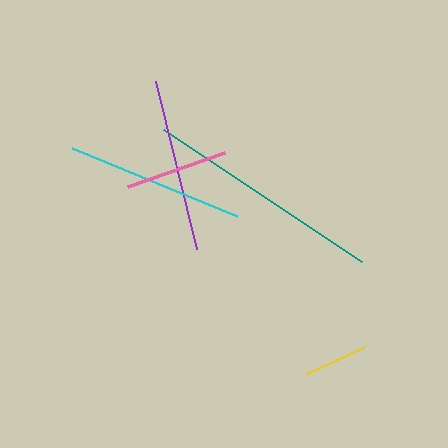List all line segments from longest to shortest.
From longest to shortest: teal, cyan, purple, pink, yellow.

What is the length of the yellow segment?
The yellow segment is approximately 64 pixels long.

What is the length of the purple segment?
The purple segment is approximately 173 pixels long.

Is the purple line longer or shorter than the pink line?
The purple line is longer than the pink line.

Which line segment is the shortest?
The yellow line is the shortest at approximately 64 pixels.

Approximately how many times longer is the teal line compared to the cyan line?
The teal line is approximately 1.3 times the length of the cyan line.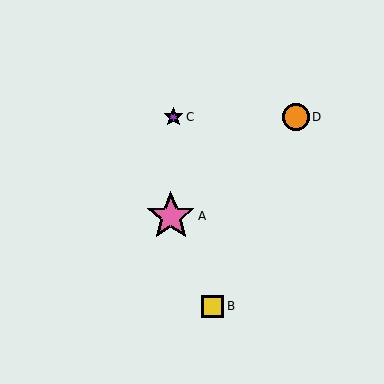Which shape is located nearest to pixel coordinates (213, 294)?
The yellow square (labeled B) at (213, 306) is nearest to that location.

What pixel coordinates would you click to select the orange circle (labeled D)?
Click at (296, 117) to select the orange circle D.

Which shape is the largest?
The pink star (labeled A) is the largest.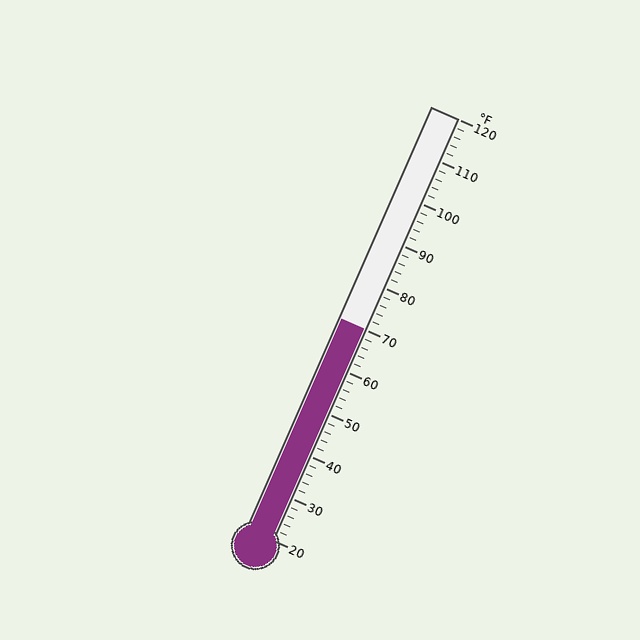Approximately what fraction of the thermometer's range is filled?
The thermometer is filled to approximately 50% of its range.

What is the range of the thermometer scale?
The thermometer scale ranges from 20°F to 120°F.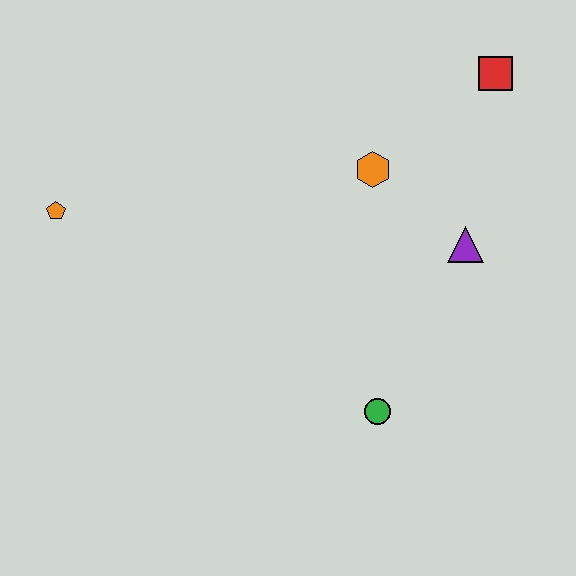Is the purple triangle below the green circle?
No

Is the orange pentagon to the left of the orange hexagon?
Yes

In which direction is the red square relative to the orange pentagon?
The red square is to the right of the orange pentagon.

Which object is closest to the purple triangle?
The orange hexagon is closest to the purple triangle.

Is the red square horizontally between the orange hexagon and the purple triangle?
No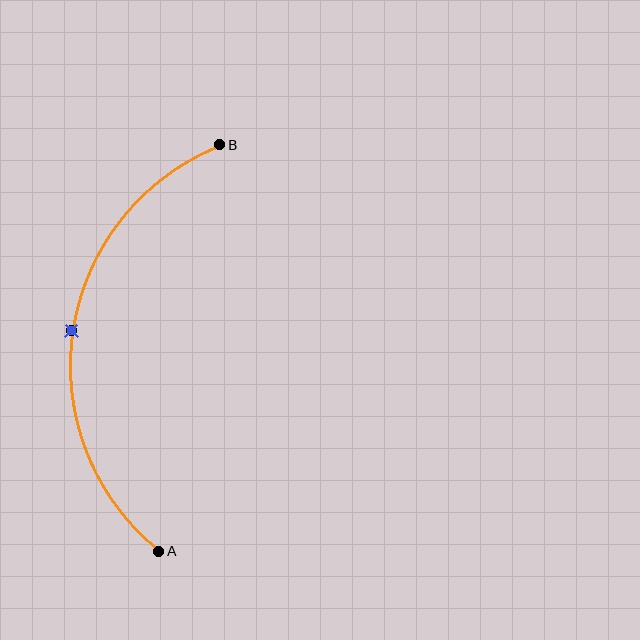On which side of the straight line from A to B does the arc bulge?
The arc bulges to the left of the straight line connecting A and B.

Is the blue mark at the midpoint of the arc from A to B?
Yes. The blue mark lies on the arc at equal arc-length from both A and B — it is the arc midpoint.